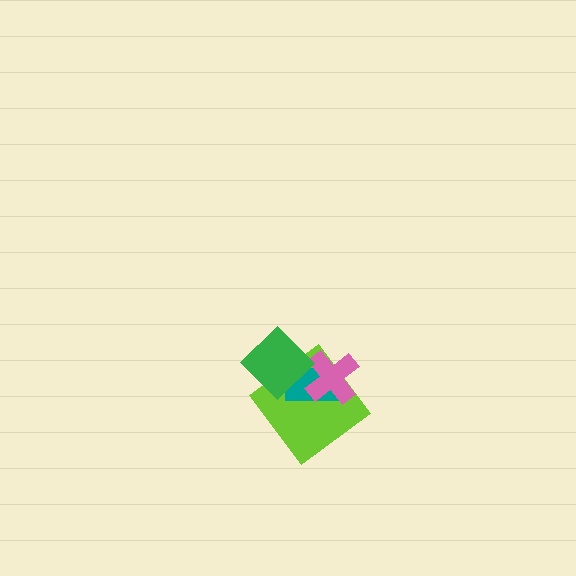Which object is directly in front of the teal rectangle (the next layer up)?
The pink cross is directly in front of the teal rectangle.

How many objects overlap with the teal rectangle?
3 objects overlap with the teal rectangle.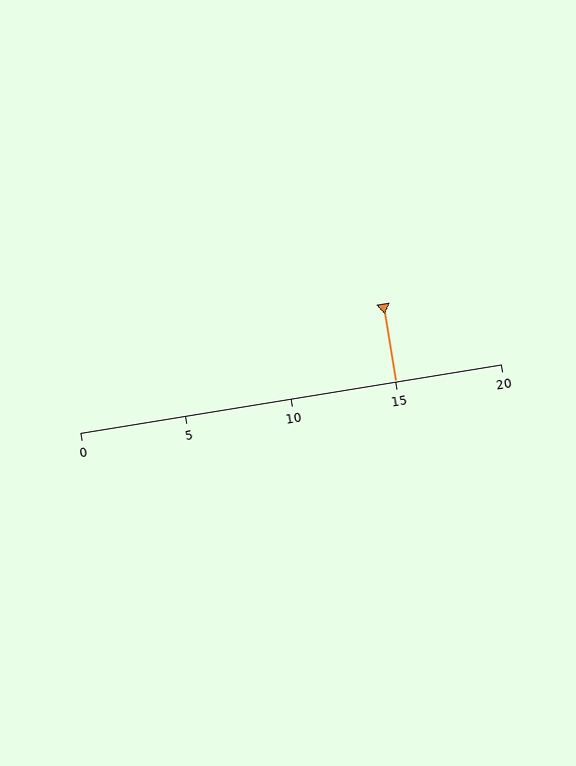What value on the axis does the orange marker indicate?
The marker indicates approximately 15.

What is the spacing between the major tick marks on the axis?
The major ticks are spaced 5 apart.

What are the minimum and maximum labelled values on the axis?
The axis runs from 0 to 20.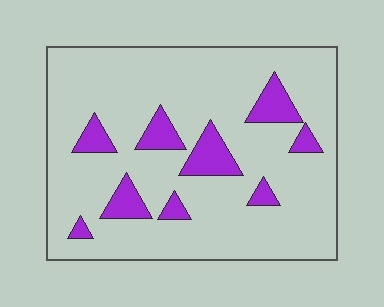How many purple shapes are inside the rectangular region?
9.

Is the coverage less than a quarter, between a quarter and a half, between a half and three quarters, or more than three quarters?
Less than a quarter.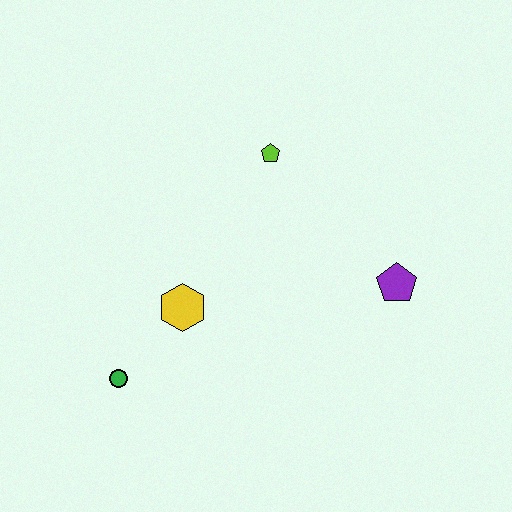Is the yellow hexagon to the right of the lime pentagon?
No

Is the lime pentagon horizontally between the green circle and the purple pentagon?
Yes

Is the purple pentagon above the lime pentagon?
No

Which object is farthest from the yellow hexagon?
The purple pentagon is farthest from the yellow hexagon.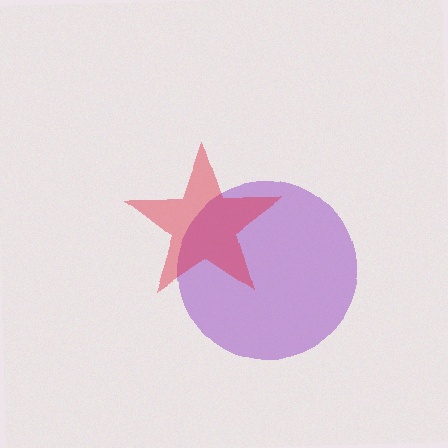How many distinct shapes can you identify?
There are 2 distinct shapes: a purple circle, a red star.